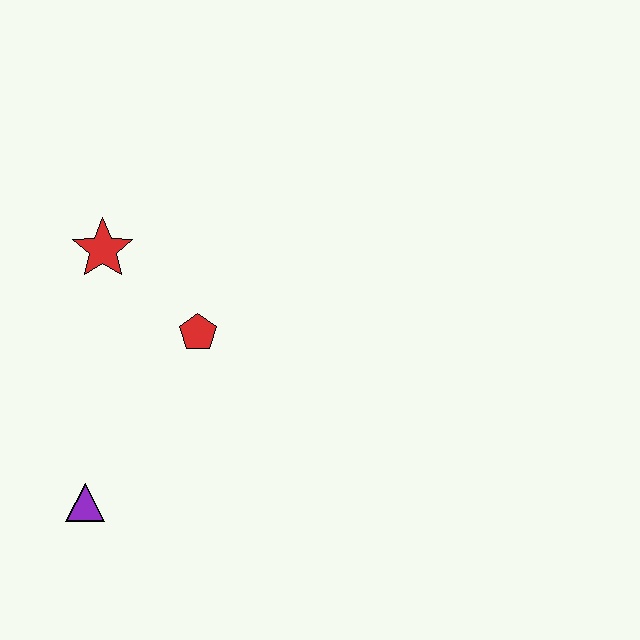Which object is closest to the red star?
The red pentagon is closest to the red star.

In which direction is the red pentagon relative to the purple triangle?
The red pentagon is above the purple triangle.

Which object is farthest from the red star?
The purple triangle is farthest from the red star.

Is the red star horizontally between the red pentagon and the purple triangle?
Yes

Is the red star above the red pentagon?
Yes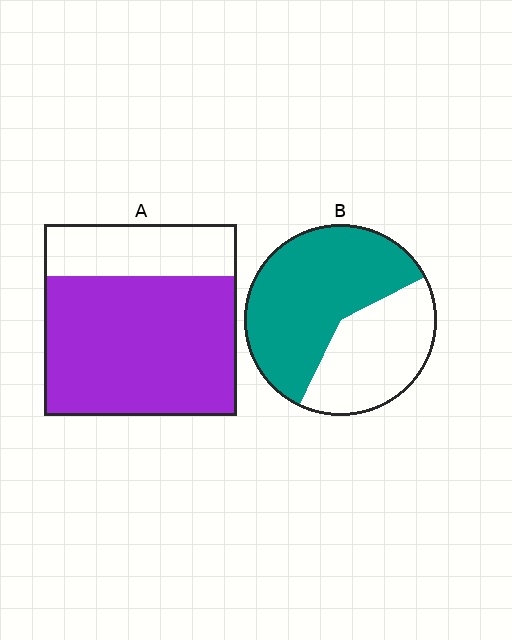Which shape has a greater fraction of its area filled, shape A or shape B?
Shape A.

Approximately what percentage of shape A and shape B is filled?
A is approximately 75% and B is approximately 60%.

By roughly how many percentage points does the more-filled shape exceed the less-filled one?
By roughly 15 percentage points (A over B).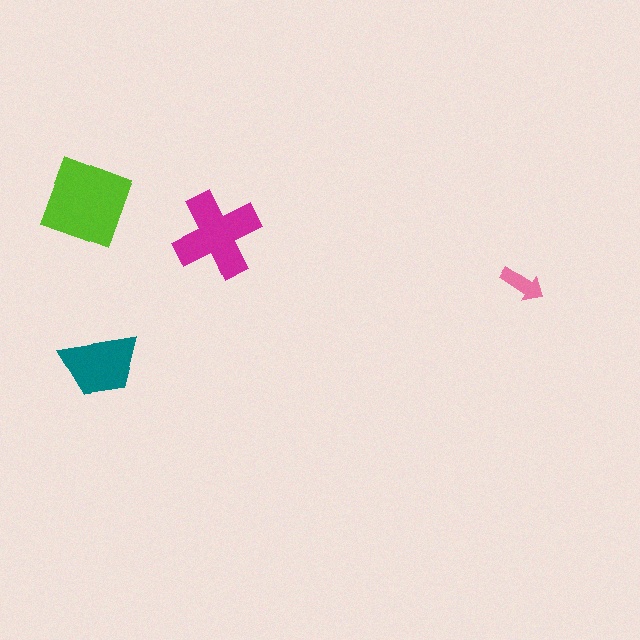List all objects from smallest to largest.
The pink arrow, the teal trapezoid, the magenta cross, the lime square.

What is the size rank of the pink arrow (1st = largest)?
4th.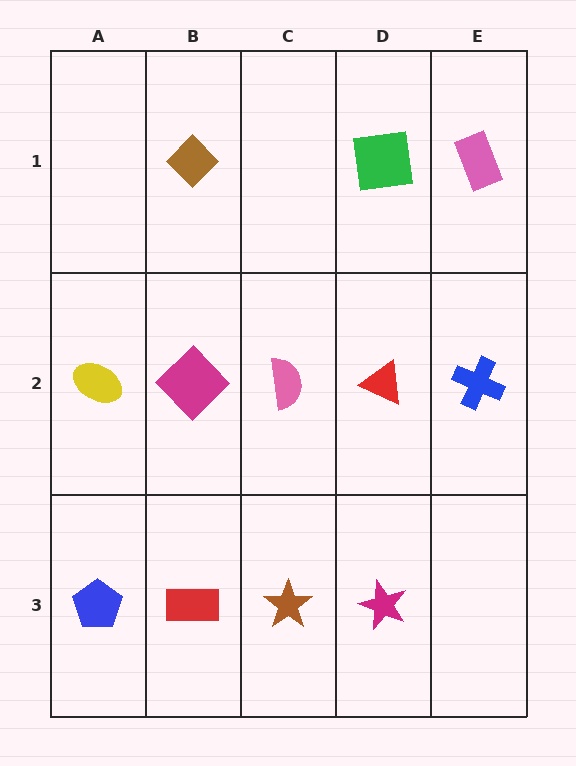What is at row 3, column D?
A magenta star.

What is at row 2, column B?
A magenta diamond.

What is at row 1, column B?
A brown diamond.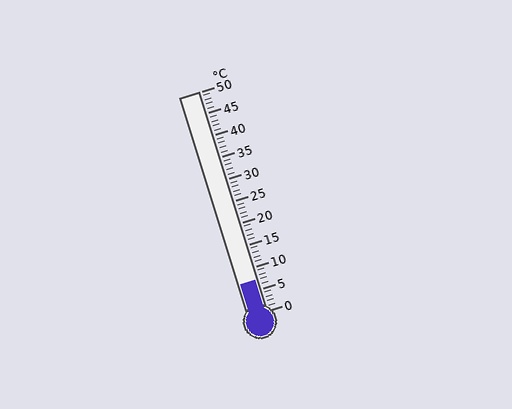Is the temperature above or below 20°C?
The temperature is below 20°C.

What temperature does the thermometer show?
The thermometer shows approximately 7°C.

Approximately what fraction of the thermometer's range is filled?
The thermometer is filled to approximately 15% of its range.